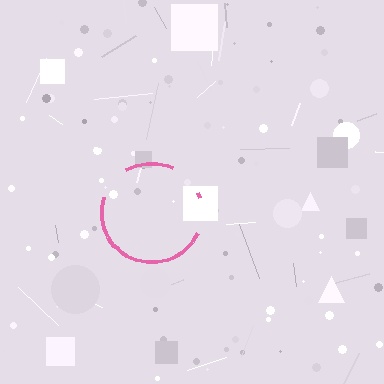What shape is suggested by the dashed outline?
The dashed outline suggests a circle.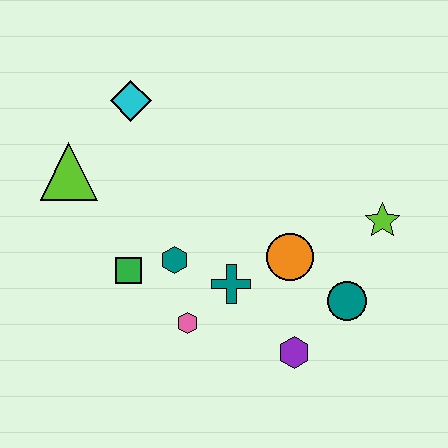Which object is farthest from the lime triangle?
The lime star is farthest from the lime triangle.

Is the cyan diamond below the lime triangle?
No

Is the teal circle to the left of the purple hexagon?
No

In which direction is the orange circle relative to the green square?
The orange circle is to the right of the green square.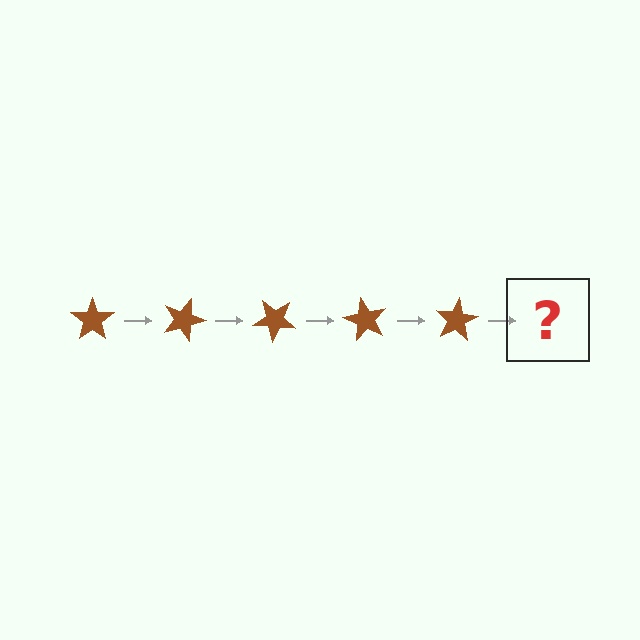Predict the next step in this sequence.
The next step is a brown star rotated 100 degrees.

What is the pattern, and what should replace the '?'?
The pattern is that the star rotates 20 degrees each step. The '?' should be a brown star rotated 100 degrees.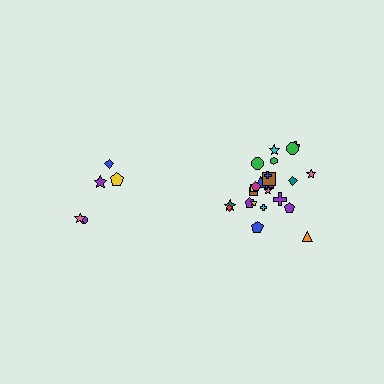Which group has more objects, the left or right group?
The right group.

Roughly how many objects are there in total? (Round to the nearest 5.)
Roughly 30 objects in total.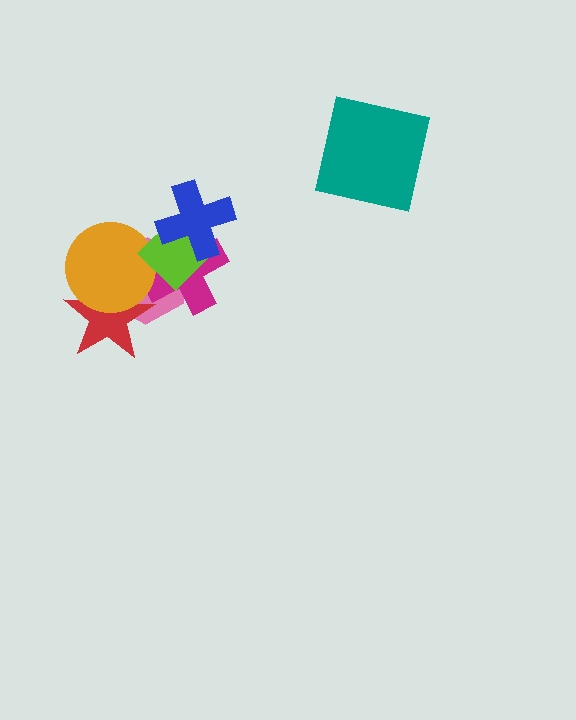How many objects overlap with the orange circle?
4 objects overlap with the orange circle.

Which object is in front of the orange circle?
The lime diamond is in front of the orange circle.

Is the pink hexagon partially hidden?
Yes, it is partially covered by another shape.